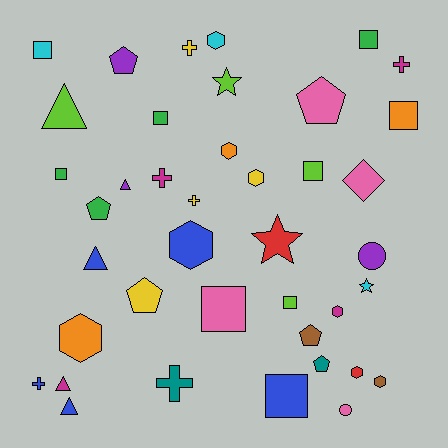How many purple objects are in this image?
There are 3 purple objects.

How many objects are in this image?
There are 40 objects.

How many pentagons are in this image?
There are 6 pentagons.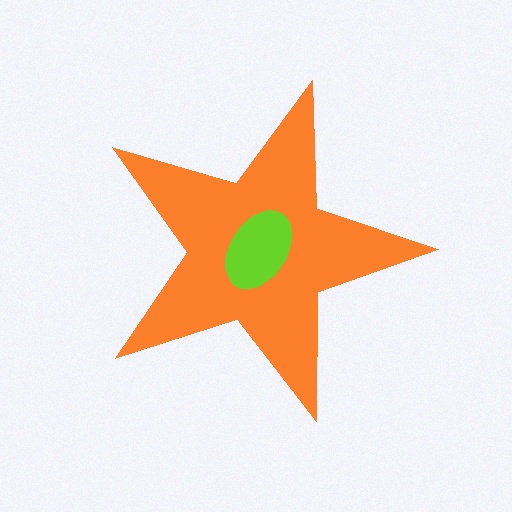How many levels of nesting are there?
2.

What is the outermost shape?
The orange star.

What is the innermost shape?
The lime ellipse.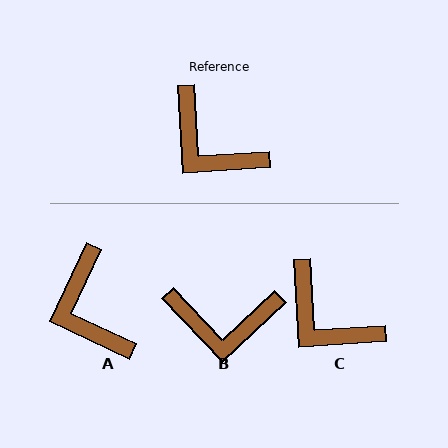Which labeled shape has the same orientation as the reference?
C.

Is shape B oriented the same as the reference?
No, it is off by about 40 degrees.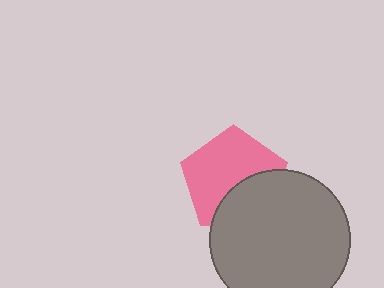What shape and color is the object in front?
The object in front is a gray circle.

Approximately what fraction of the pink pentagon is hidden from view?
Roughly 36% of the pink pentagon is hidden behind the gray circle.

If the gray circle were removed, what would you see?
You would see the complete pink pentagon.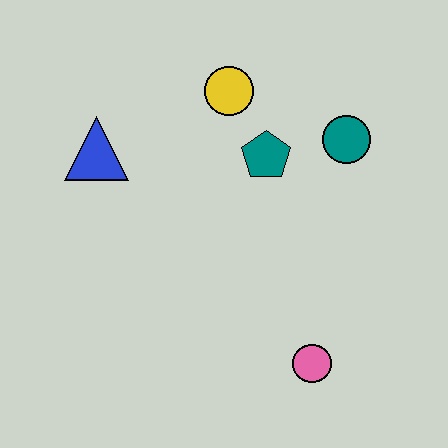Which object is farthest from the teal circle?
The blue triangle is farthest from the teal circle.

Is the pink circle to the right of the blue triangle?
Yes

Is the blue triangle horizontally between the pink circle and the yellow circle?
No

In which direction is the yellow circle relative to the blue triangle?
The yellow circle is to the right of the blue triangle.